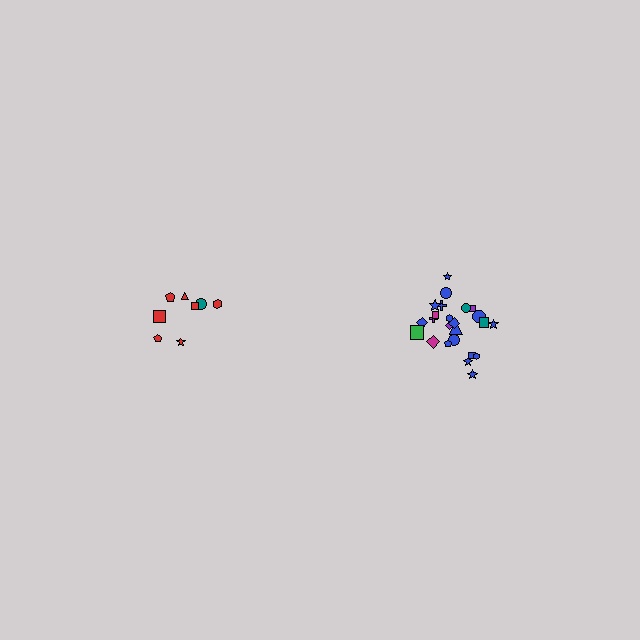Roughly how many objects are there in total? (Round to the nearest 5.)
Roughly 35 objects in total.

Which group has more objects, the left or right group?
The right group.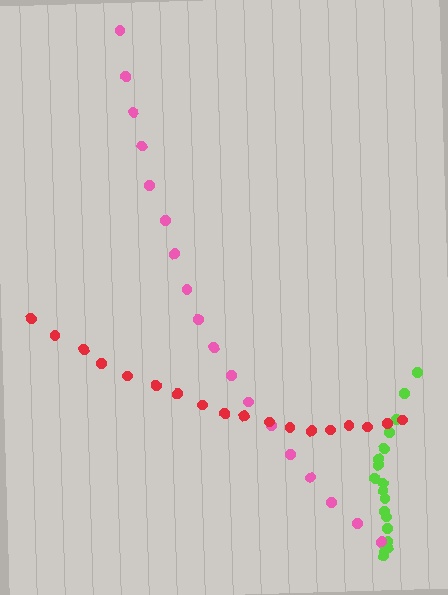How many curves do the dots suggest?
There are 3 distinct paths.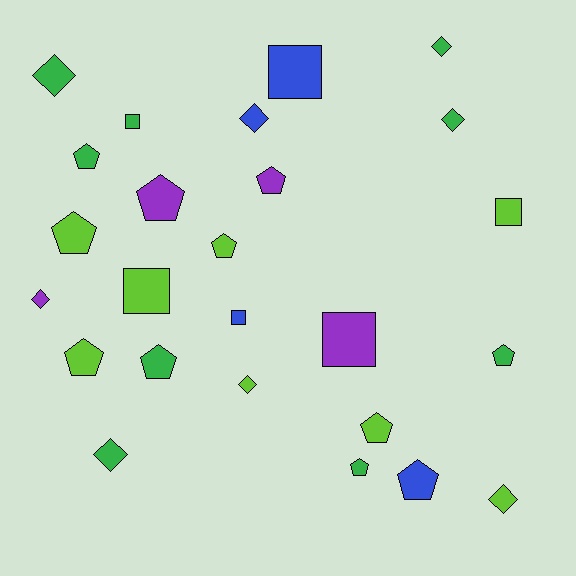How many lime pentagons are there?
There are 4 lime pentagons.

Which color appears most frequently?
Green, with 9 objects.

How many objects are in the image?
There are 25 objects.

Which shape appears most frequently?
Pentagon, with 11 objects.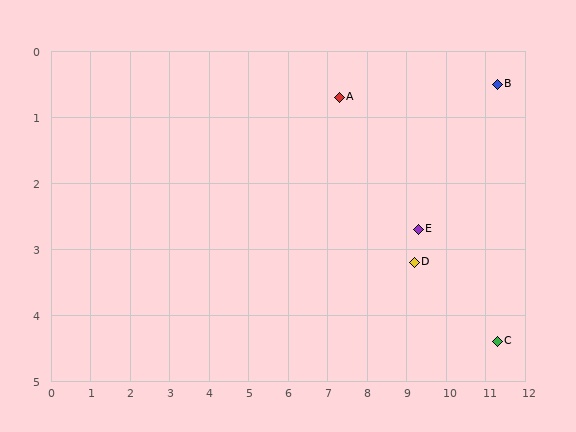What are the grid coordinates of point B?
Point B is at approximately (11.3, 0.5).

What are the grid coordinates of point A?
Point A is at approximately (7.3, 0.7).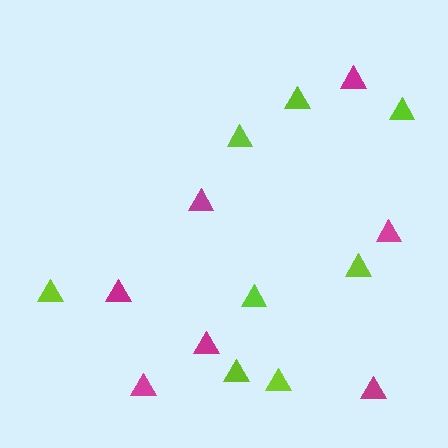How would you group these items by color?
There are 2 groups: one group of magenta triangles (7) and one group of lime triangles (8).